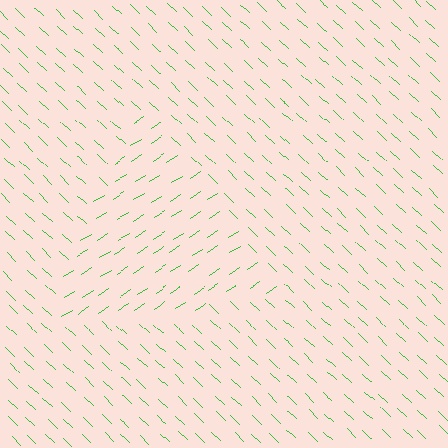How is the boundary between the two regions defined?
The boundary is defined purely by a change in line orientation (approximately 76 degrees difference). All lines are the same color and thickness.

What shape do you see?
I see a triangle.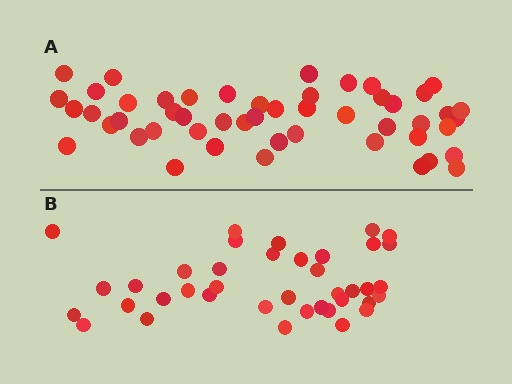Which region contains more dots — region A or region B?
Region A (the top region) has more dots.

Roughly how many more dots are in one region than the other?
Region A has roughly 12 or so more dots than region B.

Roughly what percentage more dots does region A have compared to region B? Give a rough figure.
About 30% more.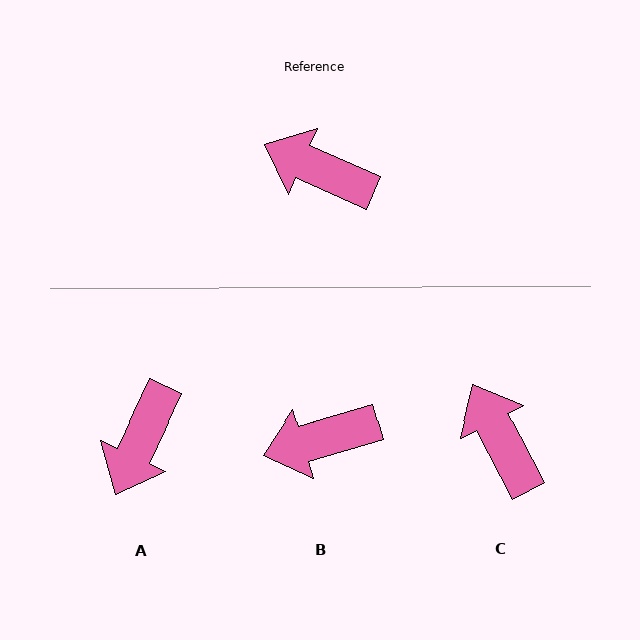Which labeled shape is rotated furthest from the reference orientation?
A, about 89 degrees away.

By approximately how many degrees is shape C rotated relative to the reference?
Approximately 39 degrees clockwise.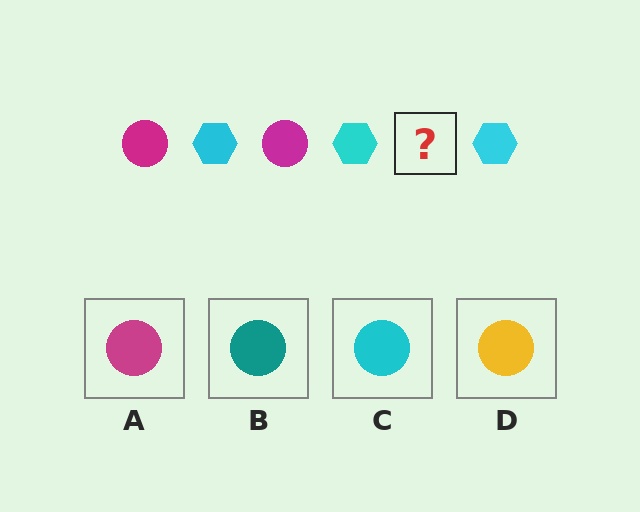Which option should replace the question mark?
Option A.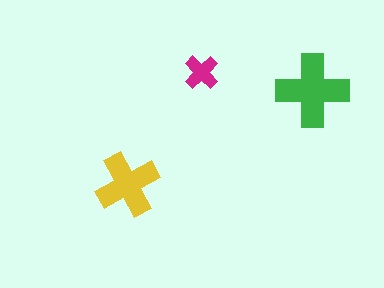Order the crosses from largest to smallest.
the green one, the yellow one, the magenta one.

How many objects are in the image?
There are 3 objects in the image.